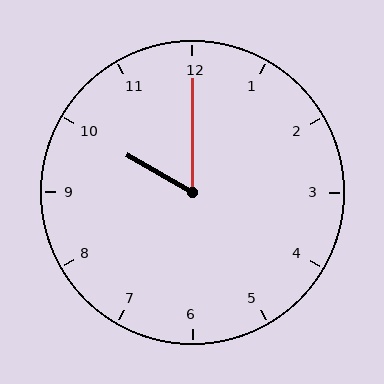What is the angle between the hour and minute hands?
Approximately 60 degrees.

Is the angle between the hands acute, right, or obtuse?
It is acute.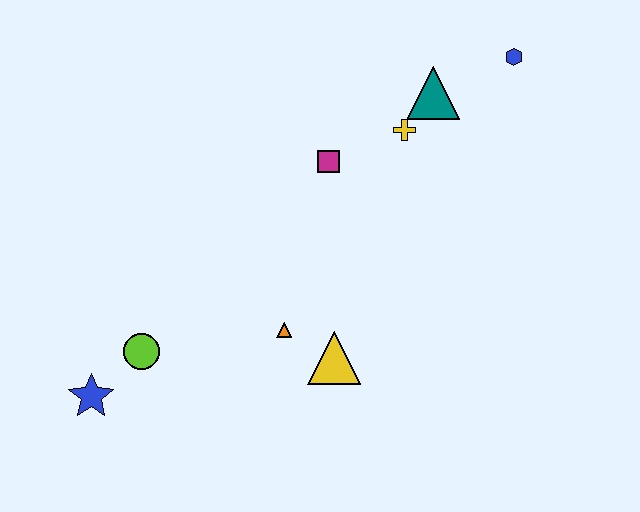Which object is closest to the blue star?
The lime circle is closest to the blue star.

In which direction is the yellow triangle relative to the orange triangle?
The yellow triangle is to the right of the orange triangle.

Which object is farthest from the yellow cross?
The blue star is farthest from the yellow cross.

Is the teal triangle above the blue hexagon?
No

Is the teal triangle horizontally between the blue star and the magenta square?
No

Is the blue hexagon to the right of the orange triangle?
Yes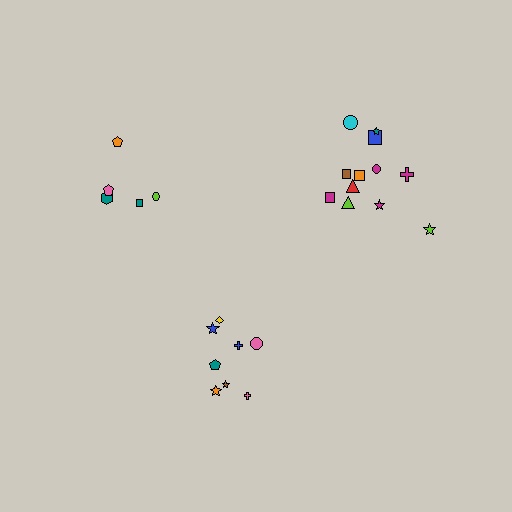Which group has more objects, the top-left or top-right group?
The top-right group.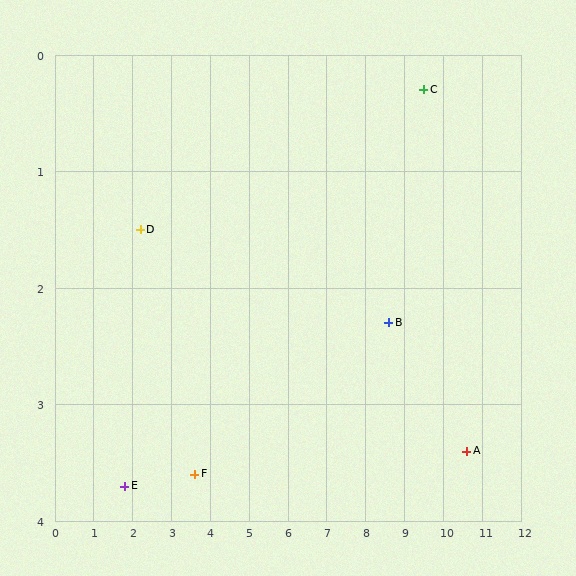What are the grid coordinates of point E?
Point E is at approximately (1.8, 3.7).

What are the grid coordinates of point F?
Point F is at approximately (3.6, 3.6).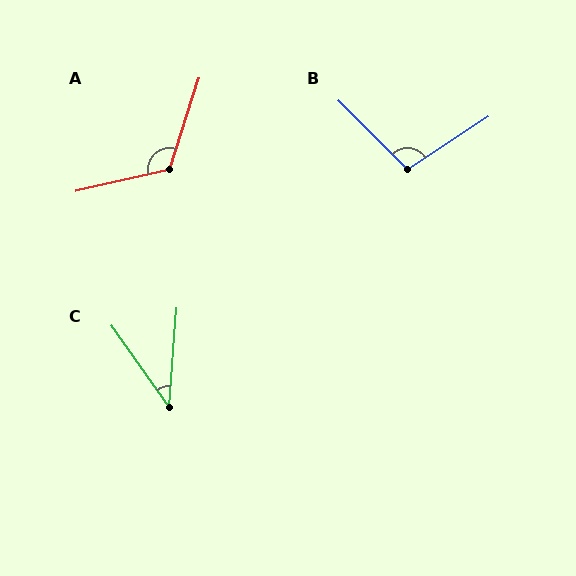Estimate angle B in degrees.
Approximately 102 degrees.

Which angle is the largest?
A, at approximately 121 degrees.